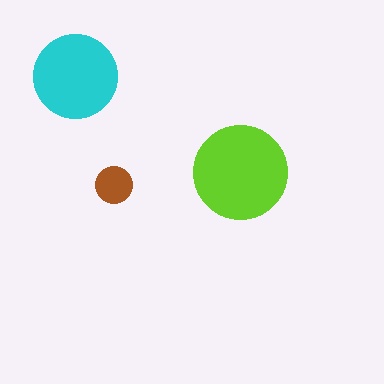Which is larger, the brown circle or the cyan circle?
The cyan one.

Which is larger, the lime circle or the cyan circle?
The lime one.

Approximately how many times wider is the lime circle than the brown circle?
About 2.5 times wider.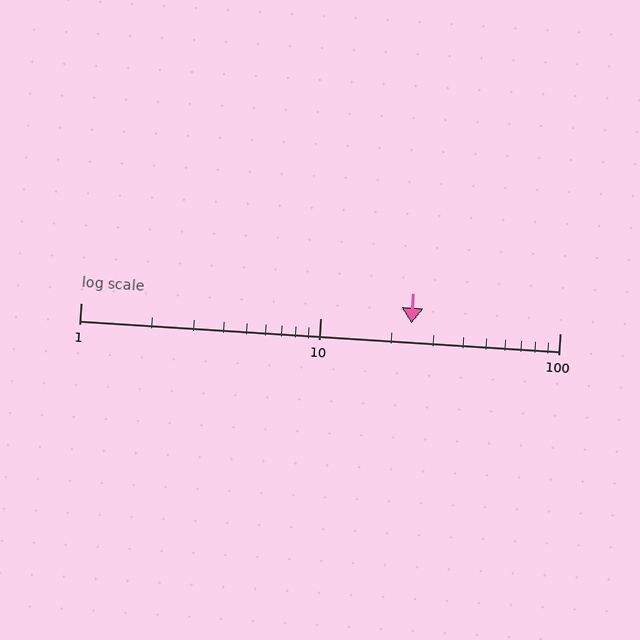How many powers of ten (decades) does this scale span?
The scale spans 2 decades, from 1 to 100.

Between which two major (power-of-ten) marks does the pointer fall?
The pointer is between 10 and 100.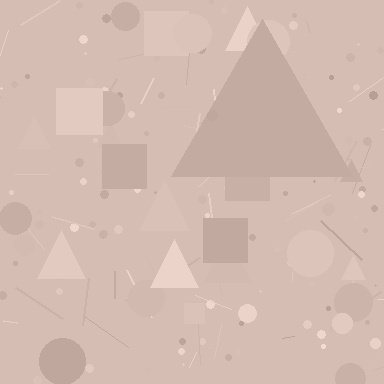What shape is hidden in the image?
A triangle is hidden in the image.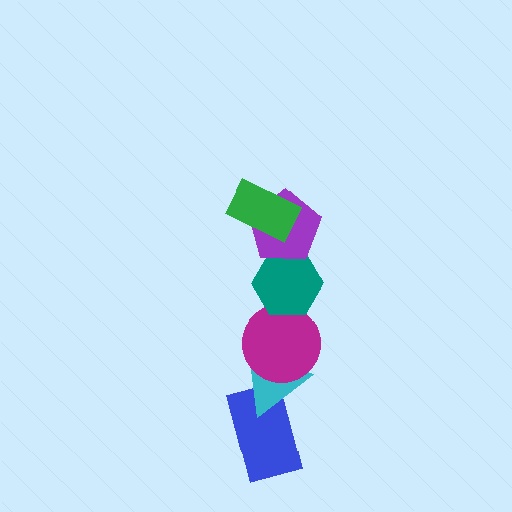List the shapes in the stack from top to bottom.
From top to bottom: the green rectangle, the purple pentagon, the teal hexagon, the magenta circle, the cyan triangle, the blue rectangle.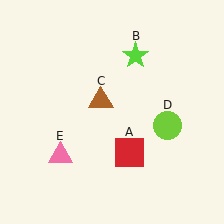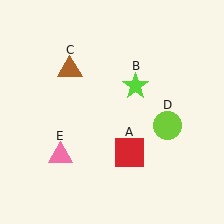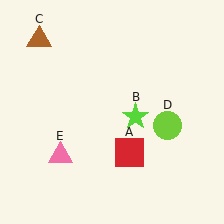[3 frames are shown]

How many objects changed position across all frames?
2 objects changed position: lime star (object B), brown triangle (object C).